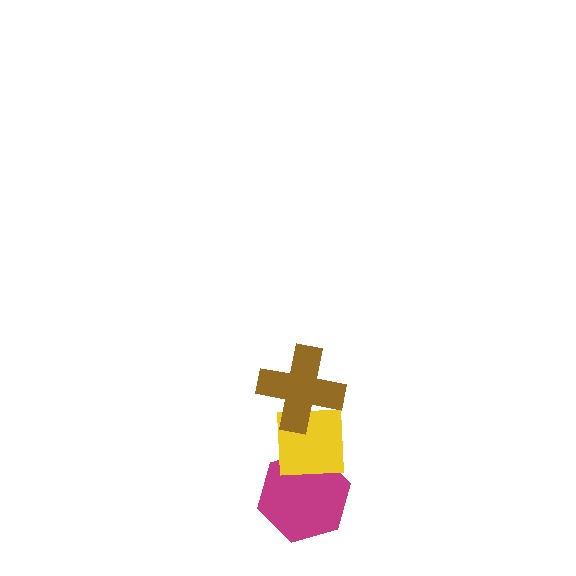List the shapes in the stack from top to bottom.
From top to bottom: the brown cross, the yellow square, the magenta hexagon.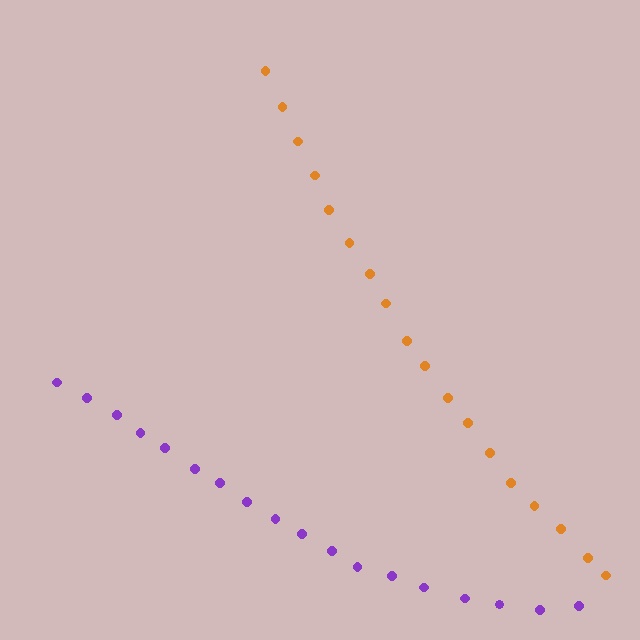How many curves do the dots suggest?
There are 2 distinct paths.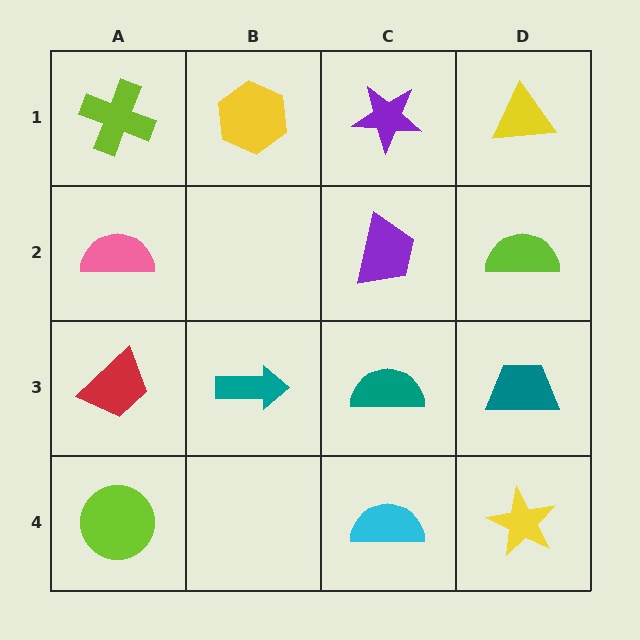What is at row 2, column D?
A lime semicircle.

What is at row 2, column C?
A purple trapezoid.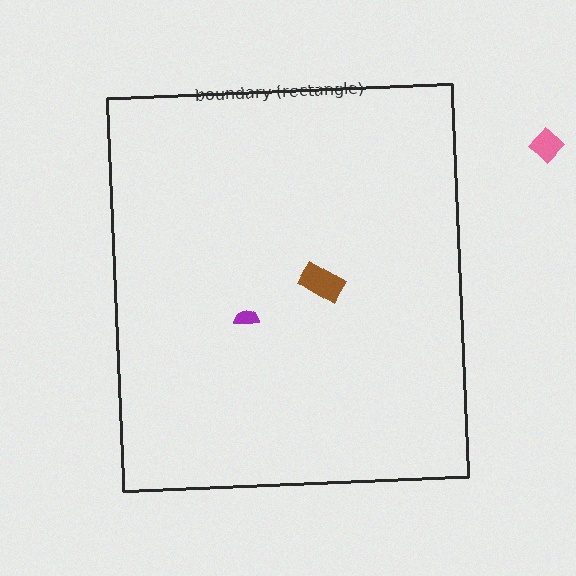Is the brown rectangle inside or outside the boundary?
Inside.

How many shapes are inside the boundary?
2 inside, 1 outside.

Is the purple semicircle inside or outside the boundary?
Inside.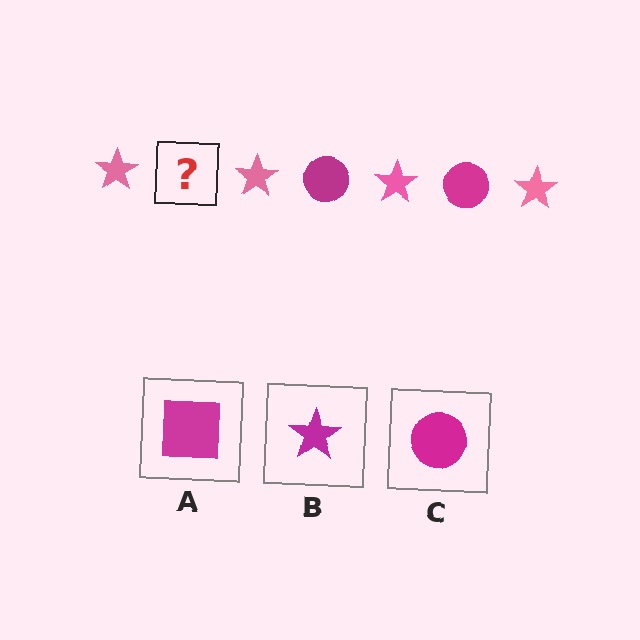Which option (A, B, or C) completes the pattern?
C.